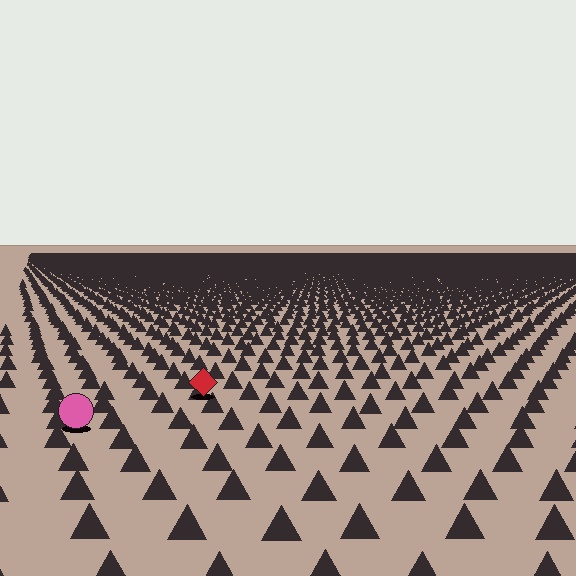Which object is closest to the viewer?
The pink circle is closest. The texture marks near it are larger and more spread out.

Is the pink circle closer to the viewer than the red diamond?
Yes. The pink circle is closer — you can tell from the texture gradient: the ground texture is coarser near it.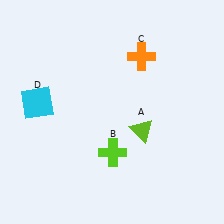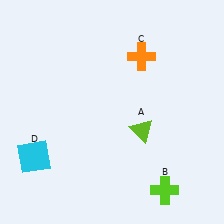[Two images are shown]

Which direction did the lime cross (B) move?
The lime cross (B) moved right.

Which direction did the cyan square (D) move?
The cyan square (D) moved down.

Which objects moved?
The objects that moved are: the lime cross (B), the cyan square (D).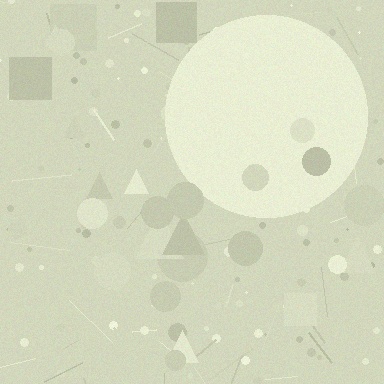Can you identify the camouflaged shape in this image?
The camouflaged shape is a circle.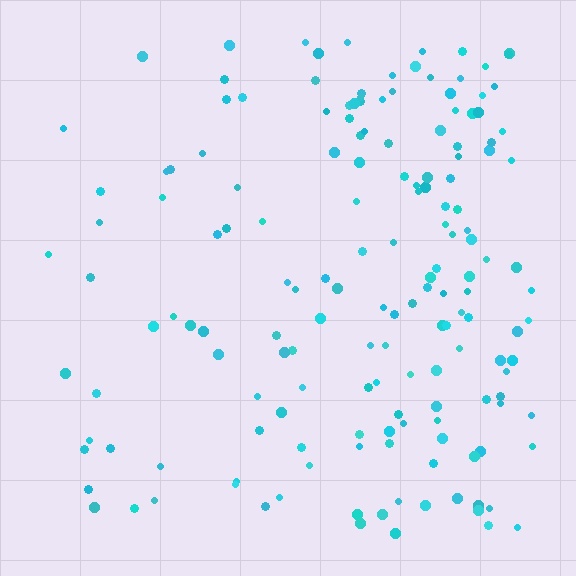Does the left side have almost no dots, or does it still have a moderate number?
Still a moderate number, just noticeably fewer than the right.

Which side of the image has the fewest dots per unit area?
The left.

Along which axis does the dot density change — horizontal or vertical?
Horizontal.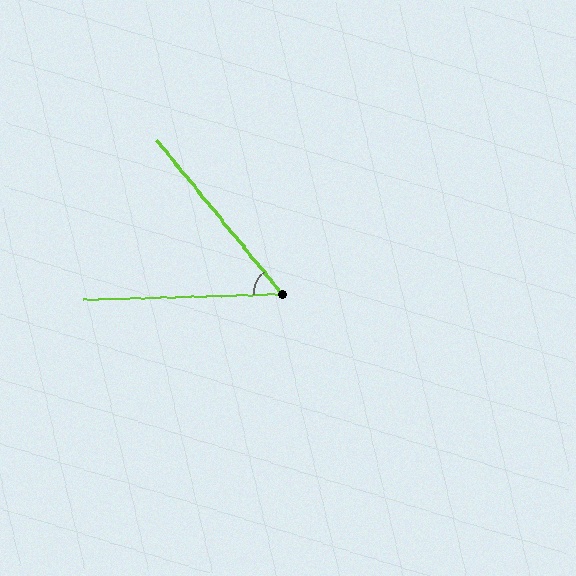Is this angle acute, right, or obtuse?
It is acute.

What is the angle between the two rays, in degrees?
Approximately 52 degrees.